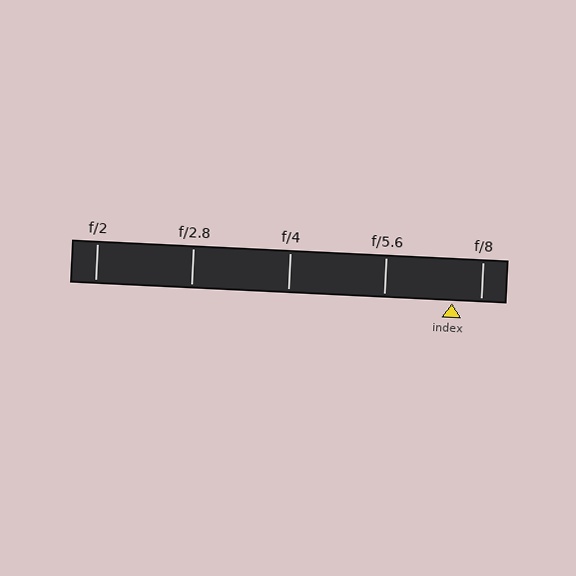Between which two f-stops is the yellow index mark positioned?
The index mark is between f/5.6 and f/8.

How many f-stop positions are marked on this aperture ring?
There are 5 f-stop positions marked.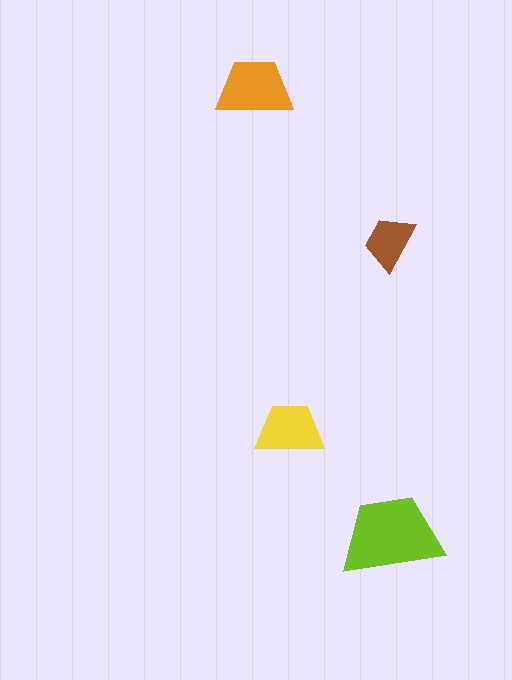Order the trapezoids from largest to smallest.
the lime one, the orange one, the yellow one, the brown one.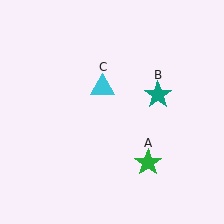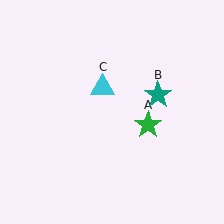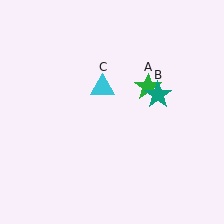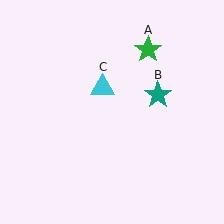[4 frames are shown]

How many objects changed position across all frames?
1 object changed position: green star (object A).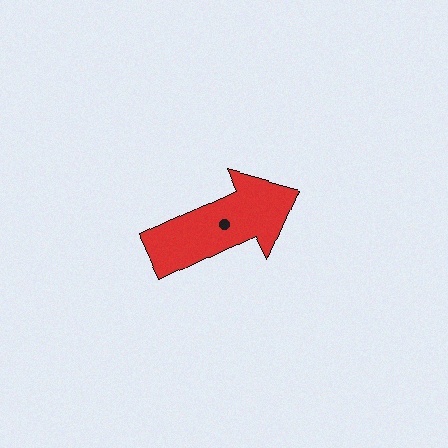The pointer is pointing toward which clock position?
Roughly 2 o'clock.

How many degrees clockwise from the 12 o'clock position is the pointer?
Approximately 65 degrees.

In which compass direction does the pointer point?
Northeast.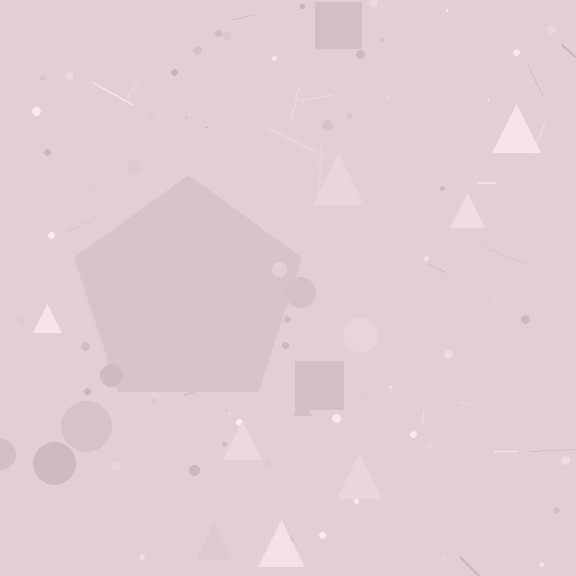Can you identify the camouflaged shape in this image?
The camouflaged shape is a pentagon.